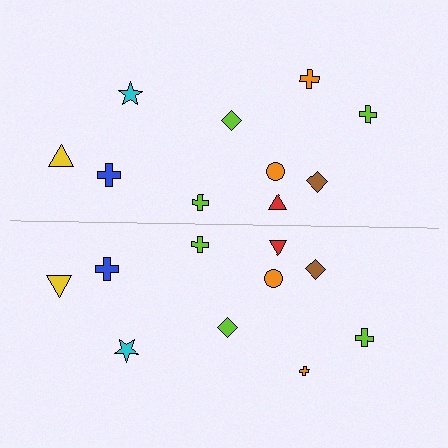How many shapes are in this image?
There are 20 shapes in this image.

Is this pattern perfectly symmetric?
No, the pattern is not perfectly symmetric. The orange cross on the bottom side has a different size than its mirror counterpart.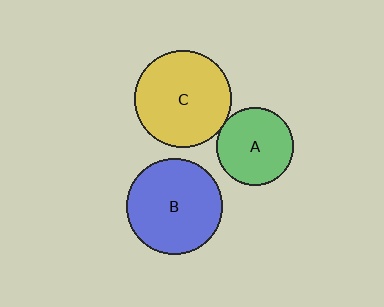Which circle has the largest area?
Circle C (yellow).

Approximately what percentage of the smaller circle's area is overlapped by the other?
Approximately 5%.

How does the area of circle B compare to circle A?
Approximately 1.6 times.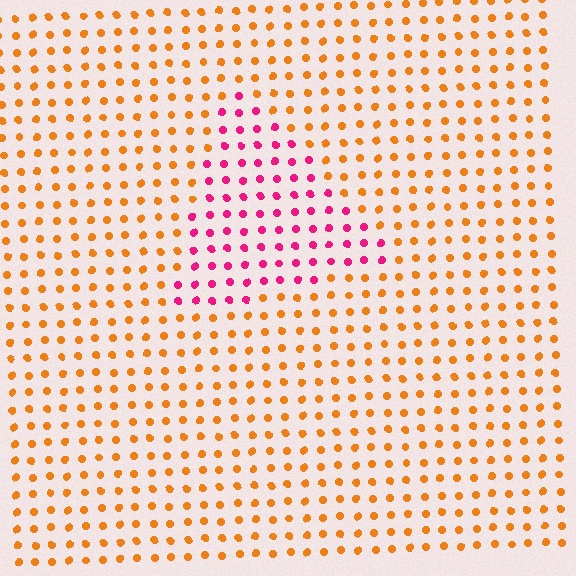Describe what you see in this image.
The image is filled with small orange elements in a uniform arrangement. A triangle-shaped region is visible where the elements are tinted to a slightly different hue, forming a subtle color boundary.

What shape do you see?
I see a triangle.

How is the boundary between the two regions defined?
The boundary is defined purely by a slight shift in hue (about 60 degrees). Spacing, size, and orientation are identical on both sides.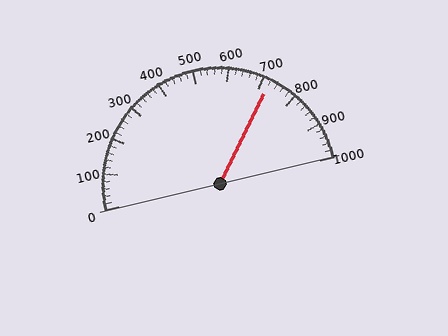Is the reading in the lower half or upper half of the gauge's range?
The reading is in the upper half of the range (0 to 1000).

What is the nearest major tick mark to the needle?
The nearest major tick mark is 700.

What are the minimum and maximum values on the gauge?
The gauge ranges from 0 to 1000.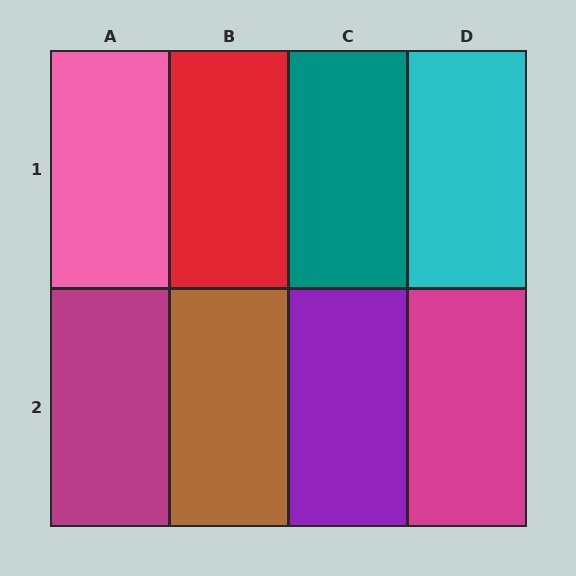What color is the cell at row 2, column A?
Magenta.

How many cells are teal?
1 cell is teal.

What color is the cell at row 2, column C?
Purple.